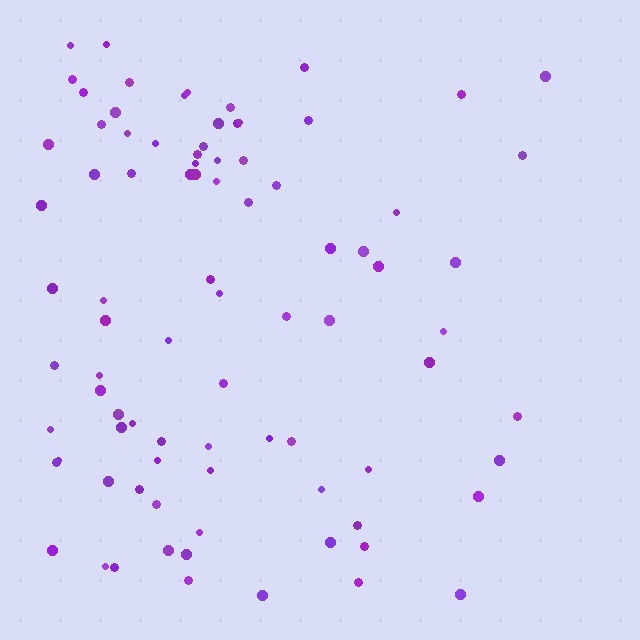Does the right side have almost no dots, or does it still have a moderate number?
Still a moderate number, just noticeably fewer than the left.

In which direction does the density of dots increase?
From right to left, with the left side densest.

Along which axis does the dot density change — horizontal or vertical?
Horizontal.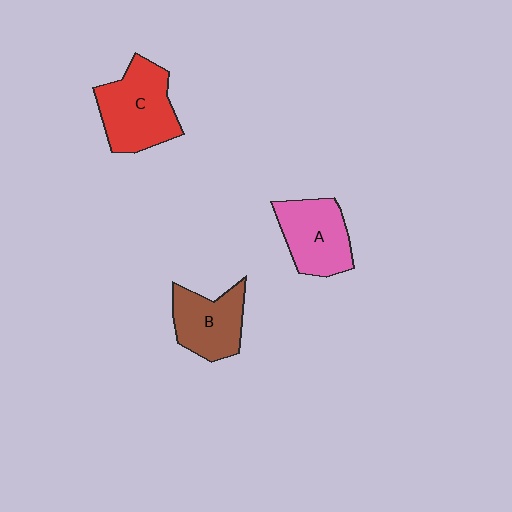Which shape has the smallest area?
Shape B (brown).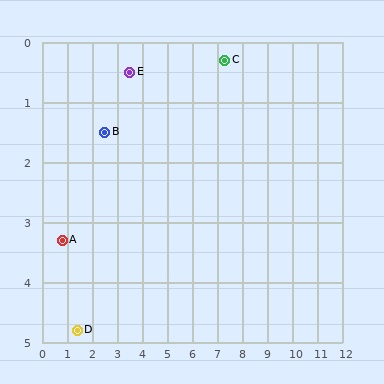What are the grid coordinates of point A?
Point A is at approximately (0.8, 3.3).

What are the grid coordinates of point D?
Point D is at approximately (1.4, 4.8).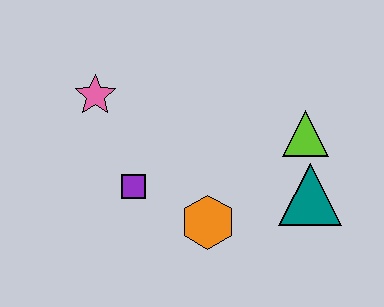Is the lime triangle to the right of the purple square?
Yes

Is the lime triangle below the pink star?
Yes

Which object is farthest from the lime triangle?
The pink star is farthest from the lime triangle.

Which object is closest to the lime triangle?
The teal triangle is closest to the lime triangle.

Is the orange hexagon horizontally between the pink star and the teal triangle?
Yes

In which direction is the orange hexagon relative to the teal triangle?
The orange hexagon is to the left of the teal triangle.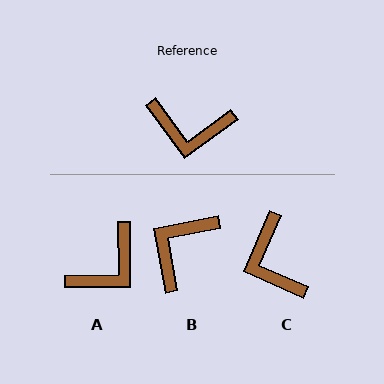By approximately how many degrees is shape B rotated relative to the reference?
Approximately 116 degrees clockwise.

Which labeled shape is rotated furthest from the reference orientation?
B, about 116 degrees away.